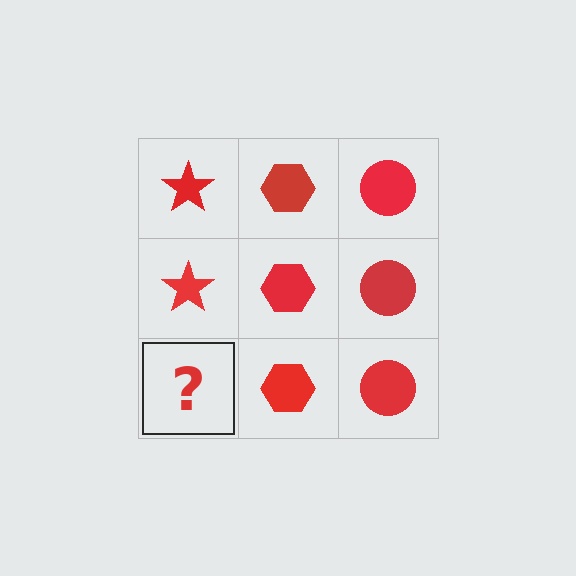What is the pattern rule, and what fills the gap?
The rule is that each column has a consistent shape. The gap should be filled with a red star.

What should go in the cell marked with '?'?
The missing cell should contain a red star.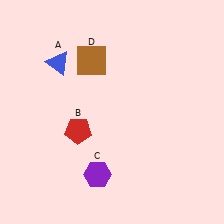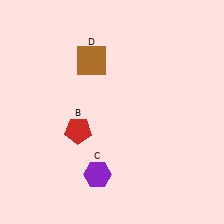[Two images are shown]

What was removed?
The blue triangle (A) was removed in Image 2.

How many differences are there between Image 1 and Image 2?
There is 1 difference between the two images.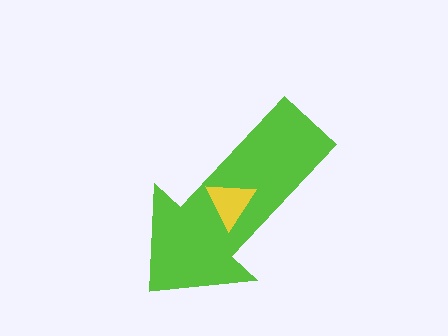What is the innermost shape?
The yellow triangle.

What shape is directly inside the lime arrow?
The yellow triangle.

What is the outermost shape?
The lime arrow.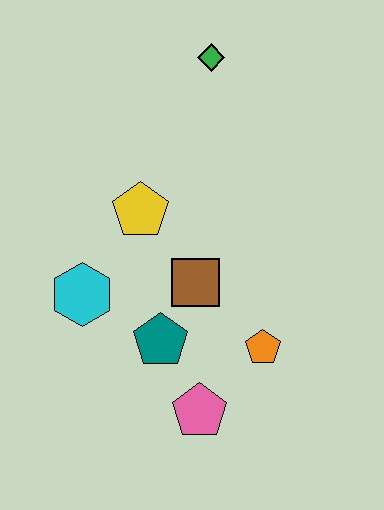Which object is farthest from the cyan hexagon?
The green diamond is farthest from the cyan hexagon.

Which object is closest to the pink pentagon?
The teal pentagon is closest to the pink pentagon.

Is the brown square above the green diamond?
No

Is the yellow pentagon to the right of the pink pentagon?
No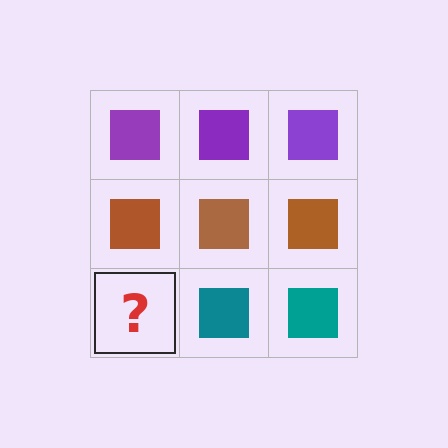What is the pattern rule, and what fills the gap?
The rule is that each row has a consistent color. The gap should be filled with a teal square.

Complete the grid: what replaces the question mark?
The question mark should be replaced with a teal square.